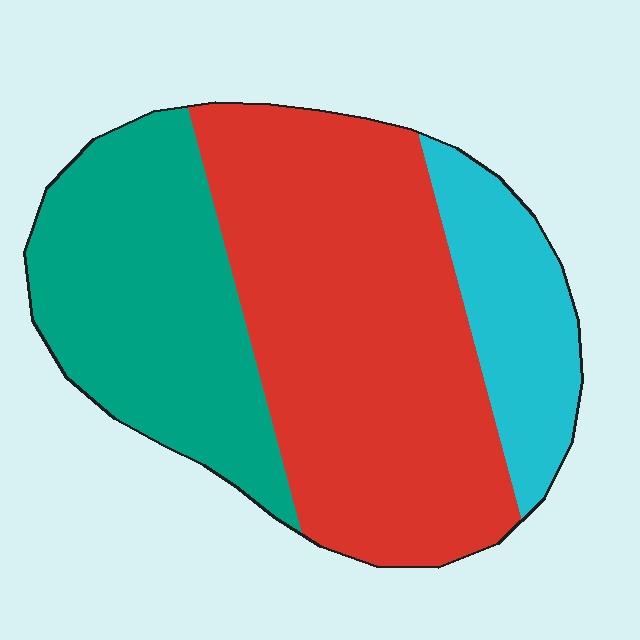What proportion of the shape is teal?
Teal covers about 30% of the shape.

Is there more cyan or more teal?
Teal.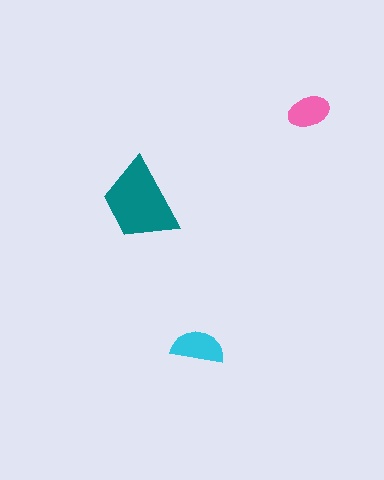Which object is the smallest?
The pink ellipse.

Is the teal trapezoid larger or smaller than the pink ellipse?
Larger.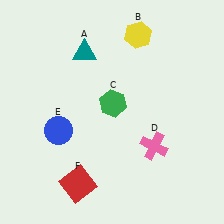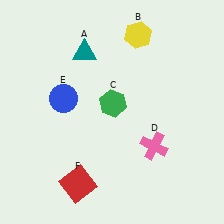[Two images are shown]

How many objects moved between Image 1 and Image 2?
1 object moved between the two images.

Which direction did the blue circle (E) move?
The blue circle (E) moved up.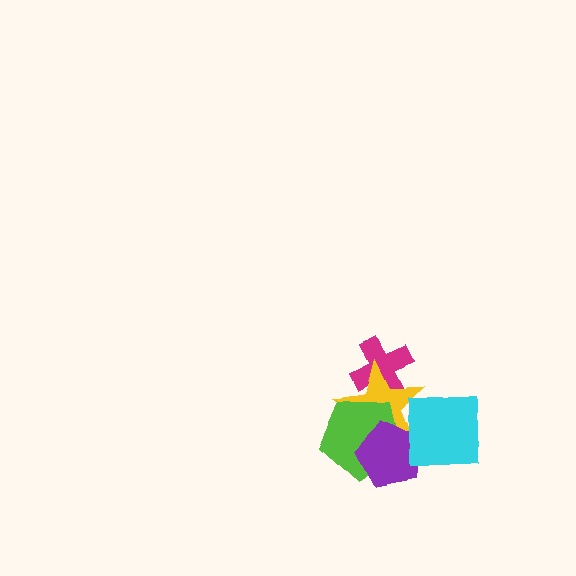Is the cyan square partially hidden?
No, no other shape covers it.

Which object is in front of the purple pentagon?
The cyan square is in front of the purple pentagon.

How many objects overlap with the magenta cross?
1 object overlaps with the magenta cross.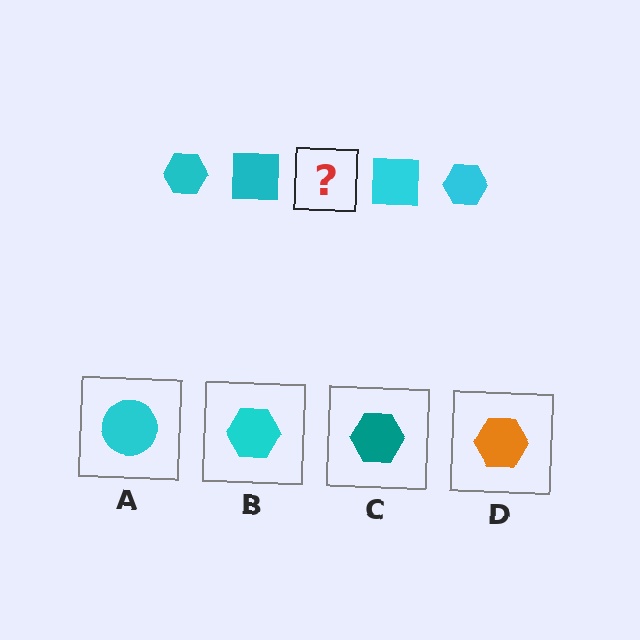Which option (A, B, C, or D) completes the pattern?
B.